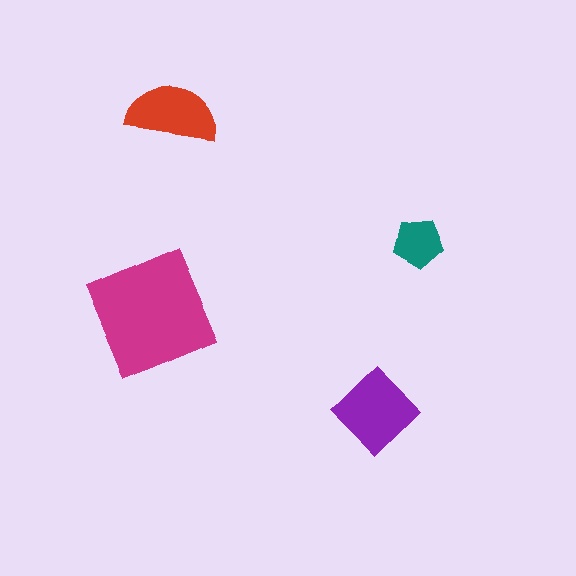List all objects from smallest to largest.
The teal pentagon, the red semicircle, the purple diamond, the magenta square.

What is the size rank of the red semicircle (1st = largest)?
3rd.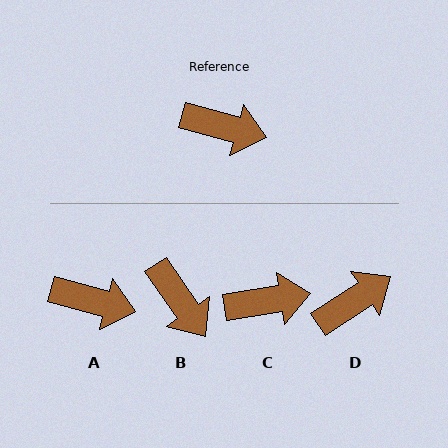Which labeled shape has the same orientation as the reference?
A.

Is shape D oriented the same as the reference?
No, it is off by about 49 degrees.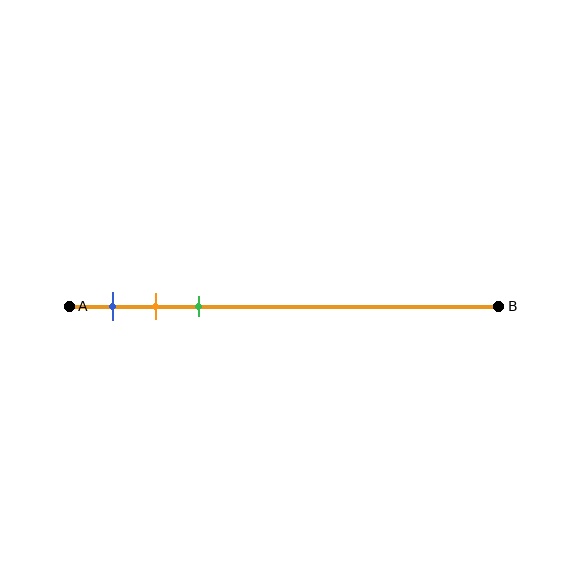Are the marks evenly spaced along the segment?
Yes, the marks are approximately evenly spaced.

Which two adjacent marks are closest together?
The orange and green marks are the closest adjacent pair.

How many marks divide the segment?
There are 3 marks dividing the segment.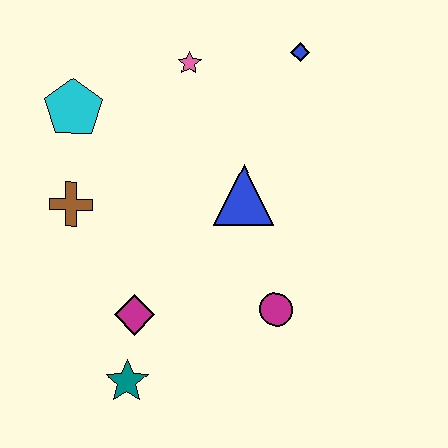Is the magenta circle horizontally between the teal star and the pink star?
No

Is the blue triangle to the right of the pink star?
Yes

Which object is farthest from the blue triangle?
The teal star is farthest from the blue triangle.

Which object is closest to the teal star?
The magenta diamond is closest to the teal star.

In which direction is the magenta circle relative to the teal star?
The magenta circle is to the right of the teal star.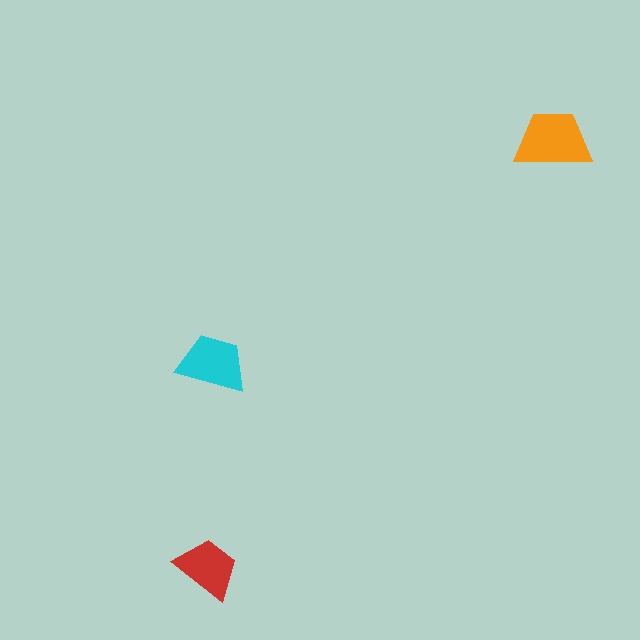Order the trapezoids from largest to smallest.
the orange one, the cyan one, the red one.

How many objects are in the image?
There are 3 objects in the image.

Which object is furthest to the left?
The red trapezoid is leftmost.